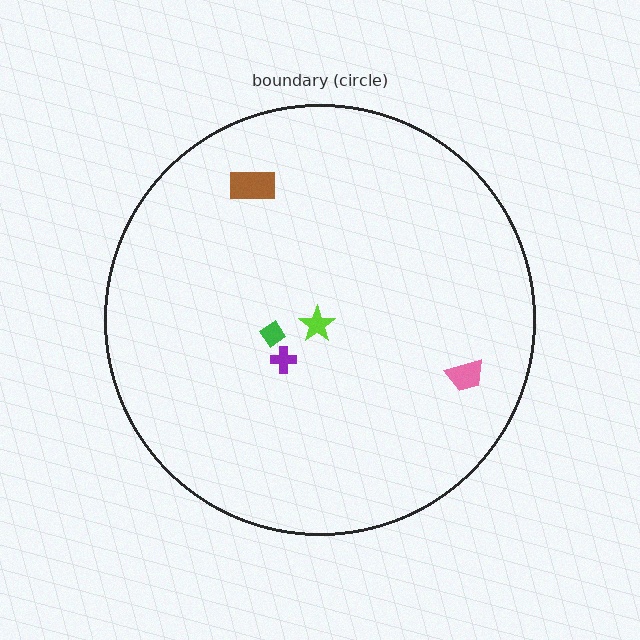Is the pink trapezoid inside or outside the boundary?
Inside.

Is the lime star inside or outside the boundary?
Inside.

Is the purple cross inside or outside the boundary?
Inside.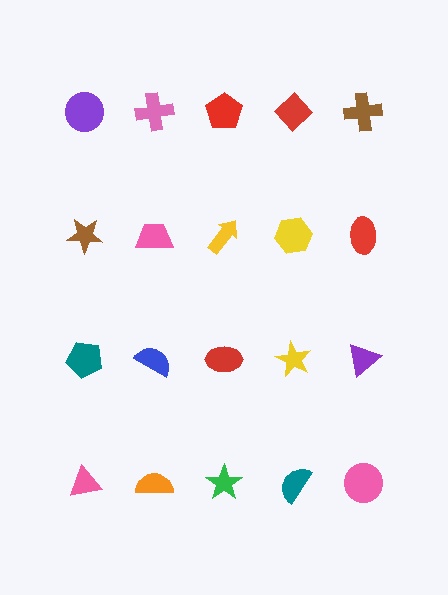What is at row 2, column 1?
A brown star.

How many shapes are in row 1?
5 shapes.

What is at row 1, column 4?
A red diamond.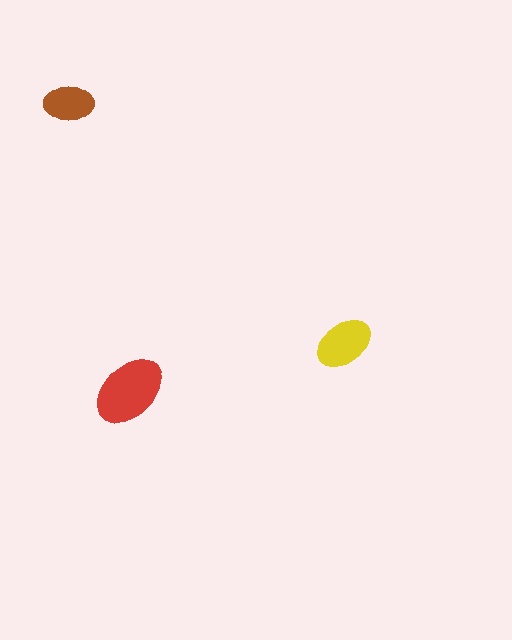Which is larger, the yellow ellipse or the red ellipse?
The red one.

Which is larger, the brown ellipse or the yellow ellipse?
The yellow one.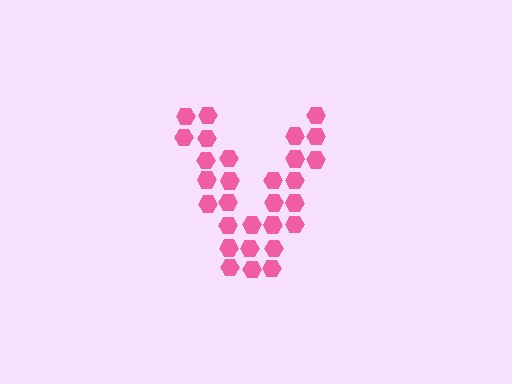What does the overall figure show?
The overall figure shows the letter V.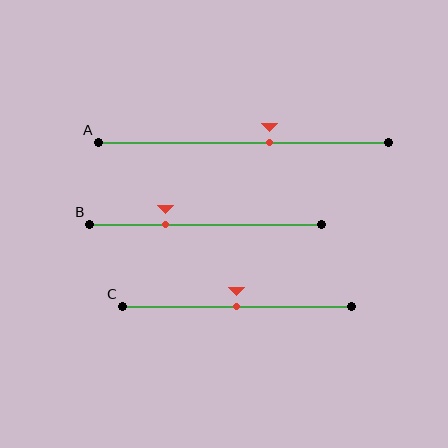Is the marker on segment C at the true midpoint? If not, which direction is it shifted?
Yes, the marker on segment C is at the true midpoint.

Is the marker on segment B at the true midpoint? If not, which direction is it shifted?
No, the marker on segment B is shifted to the left by about 17% of the segment length.